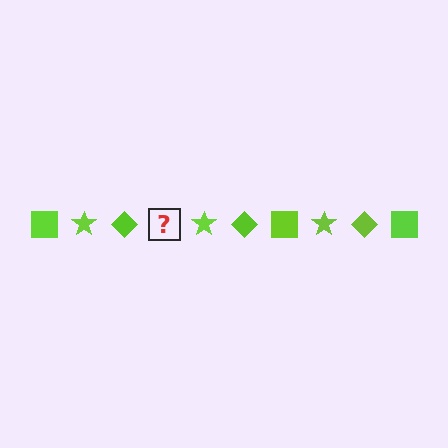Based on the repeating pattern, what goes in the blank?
The blank should be a lime square.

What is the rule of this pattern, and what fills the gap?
The rule is that the pattern cycles through square, star, diamond shapes in lime. The gap should be filled with a lime square.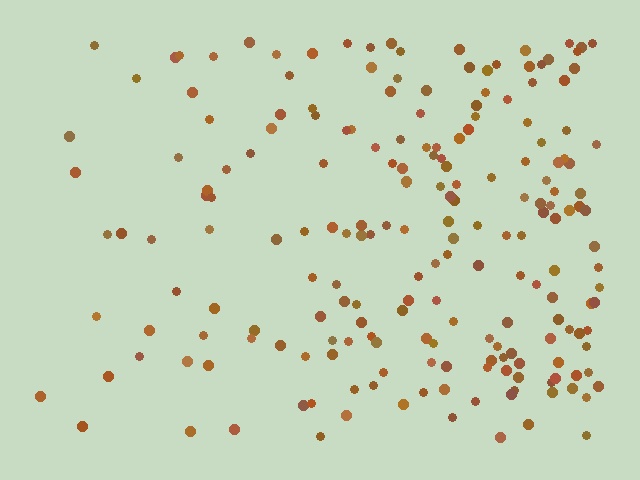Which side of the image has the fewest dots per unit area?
The left.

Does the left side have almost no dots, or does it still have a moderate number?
Still a moderate number, just noticeably fewer than the right.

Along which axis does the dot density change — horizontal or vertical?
Horizontal.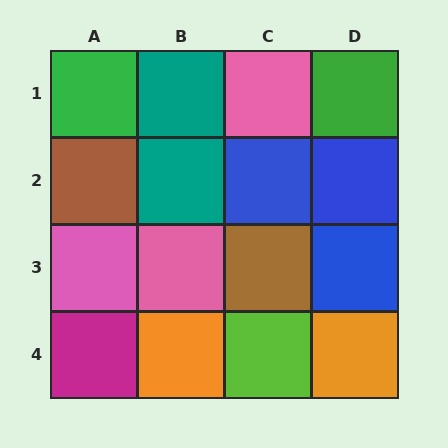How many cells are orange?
2 cells are orange.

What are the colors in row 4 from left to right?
Magenta, orange, lime, orange.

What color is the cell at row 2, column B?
Teal.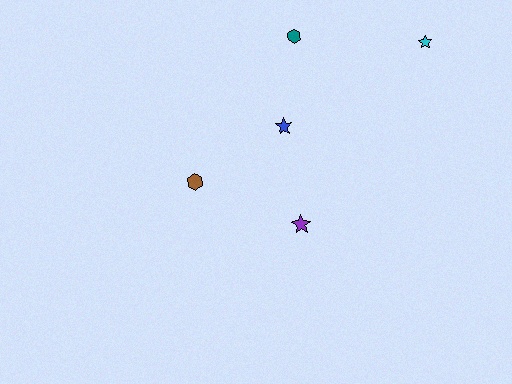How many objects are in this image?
There are 5 objects.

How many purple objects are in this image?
There is 1 purple object.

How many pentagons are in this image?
There are no pentagons.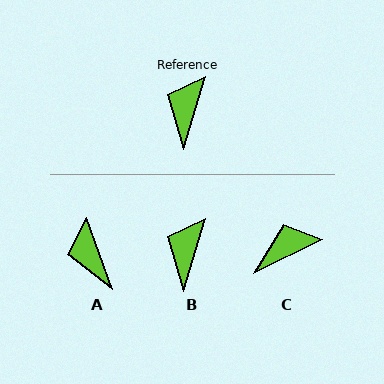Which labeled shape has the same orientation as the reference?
B.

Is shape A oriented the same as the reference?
No, it is off by about 36 degrees.